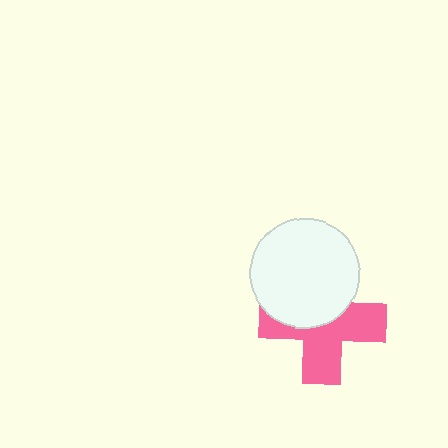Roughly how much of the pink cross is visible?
About half of it is visible (roughly 57%).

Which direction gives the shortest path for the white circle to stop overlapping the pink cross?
Moving up gives the shortest separation.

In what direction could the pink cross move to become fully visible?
The pink cross could move down. That would shift it out from behind the white circle entirely.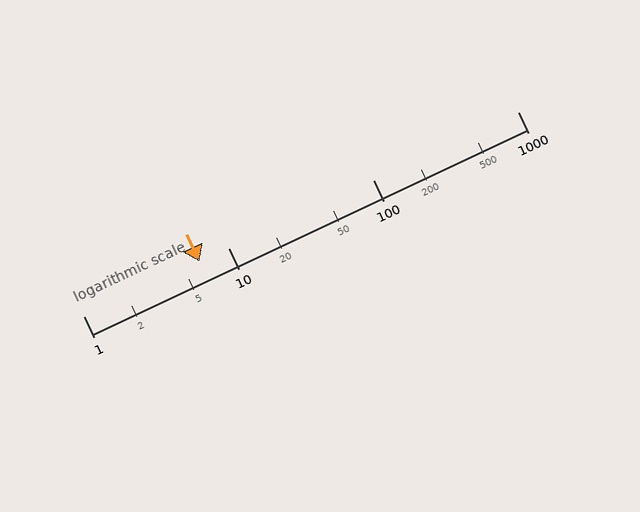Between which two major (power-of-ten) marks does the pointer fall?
The pointer is between 1 and 10.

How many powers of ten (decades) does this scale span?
The scale spans 3 decades, from 1 to 1000.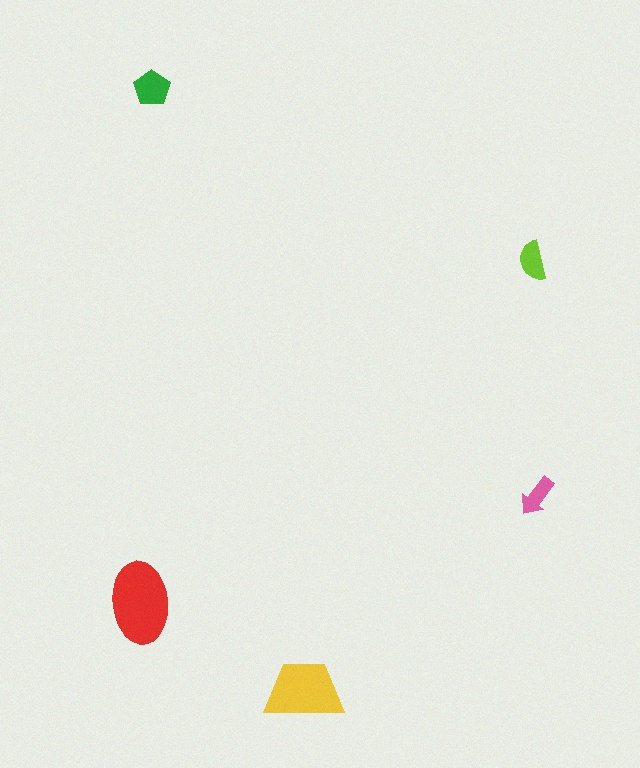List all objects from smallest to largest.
The pink arrow, the lime semicircle, the green pentagon, the yellow trapezoid, the red ellipse.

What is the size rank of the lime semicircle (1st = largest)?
4th.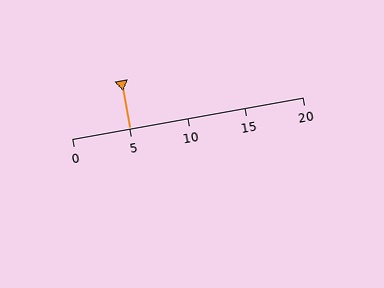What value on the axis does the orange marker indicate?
The marker indicates approximately 5.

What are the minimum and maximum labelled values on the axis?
The axis runs from 0 to 20.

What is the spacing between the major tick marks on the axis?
The major ticks are spaced 5 apart.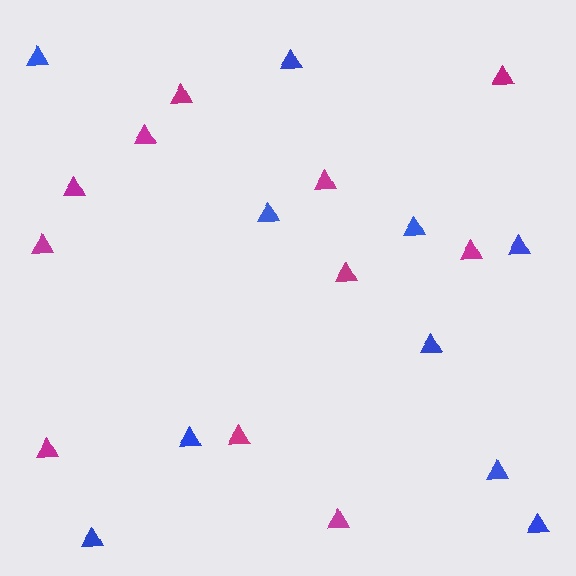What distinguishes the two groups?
There are 2 groups: one group of magenta triangles (11) and one group of blue triangles (10).